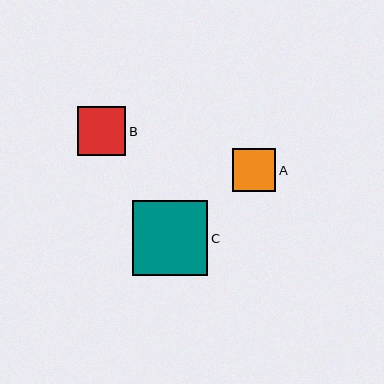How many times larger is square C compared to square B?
Square C is approximately 1.5 times the size of square B.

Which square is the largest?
Square C is the largest with a size of approximately 75 pixels.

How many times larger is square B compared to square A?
Square B is approximately 1.1 times the size of square A.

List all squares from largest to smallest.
From largest to smallest: C, B, A.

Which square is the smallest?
Square A is the smallest with a size of approximately 43 pixels.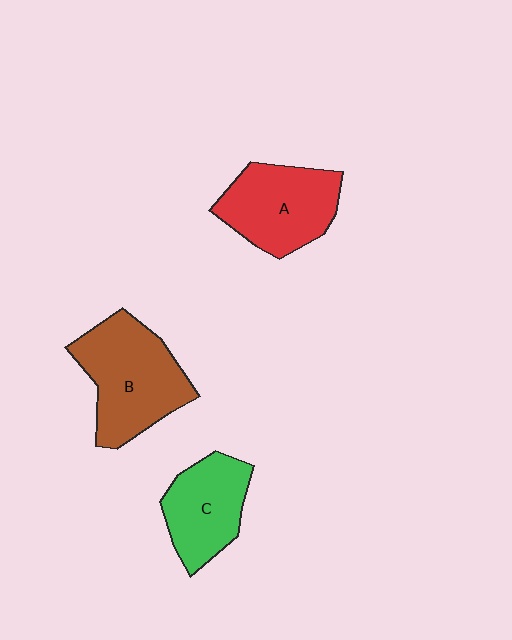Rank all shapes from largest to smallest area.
From largest to smallest: B (brown), A (red), C (green).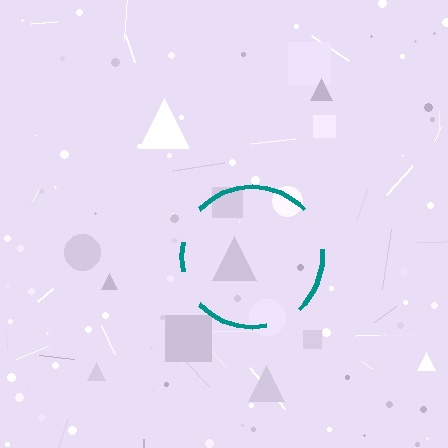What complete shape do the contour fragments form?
The contour fragments form a circle.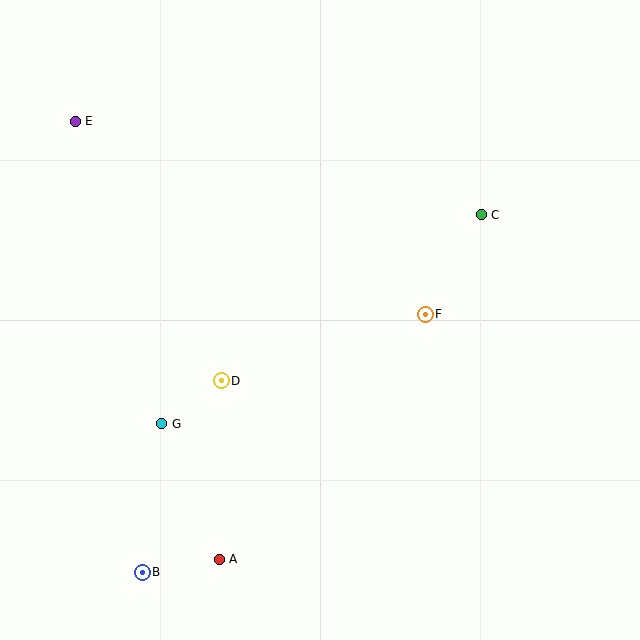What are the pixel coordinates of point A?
Point A is at (219, 559).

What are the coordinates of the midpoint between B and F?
The midpoint between B and F is at (284, 443).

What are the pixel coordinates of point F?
Point F is at (425, 314).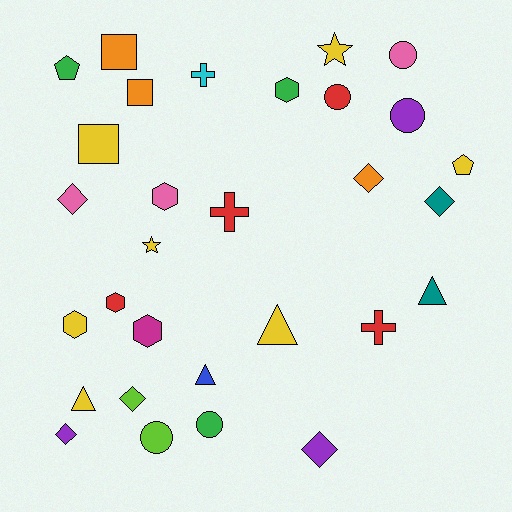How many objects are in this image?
There are 30 objects.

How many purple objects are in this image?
There are 3 purple objects.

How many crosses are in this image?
There are 3 crosses.